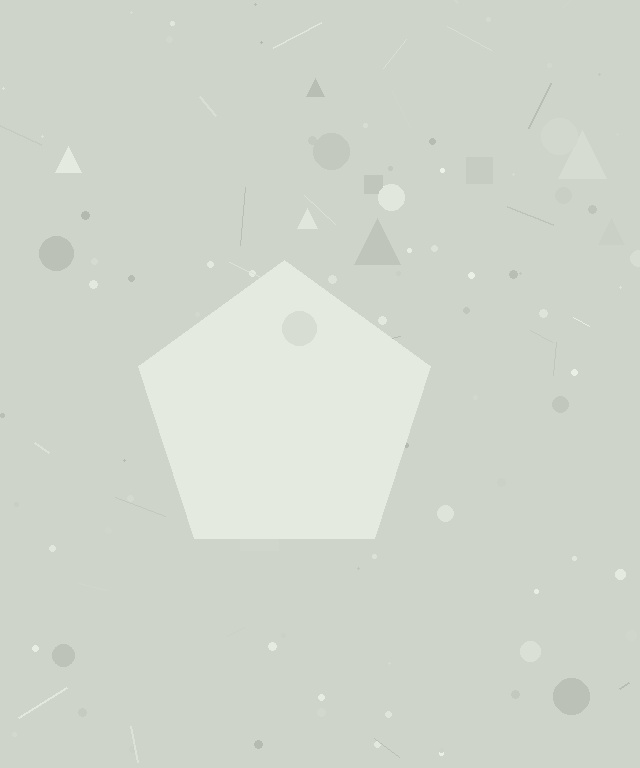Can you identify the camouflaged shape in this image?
The camouflaged shape is a pentagon.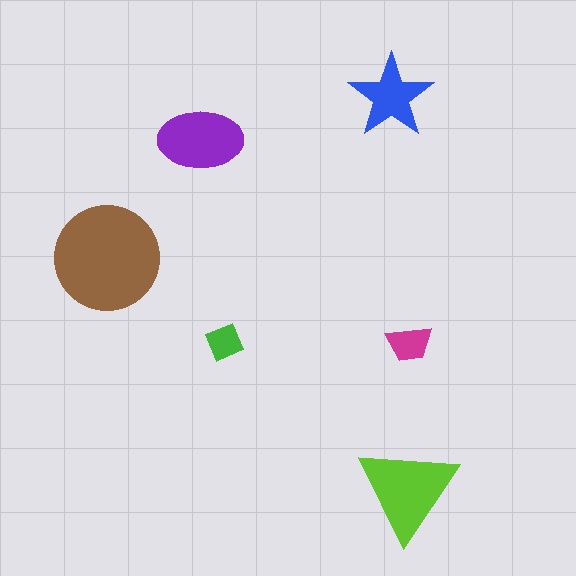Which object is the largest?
The brown circle.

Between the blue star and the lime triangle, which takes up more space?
The lime triangle.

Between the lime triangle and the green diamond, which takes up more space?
The lime triangle.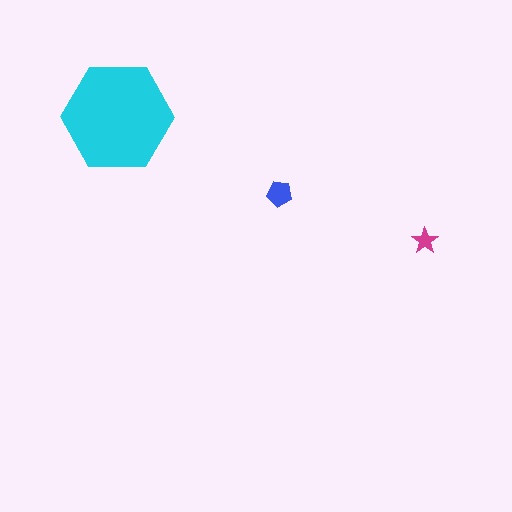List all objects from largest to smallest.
The cyan hexagon, the blue pentagon, the magenta star.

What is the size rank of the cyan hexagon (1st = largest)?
1st.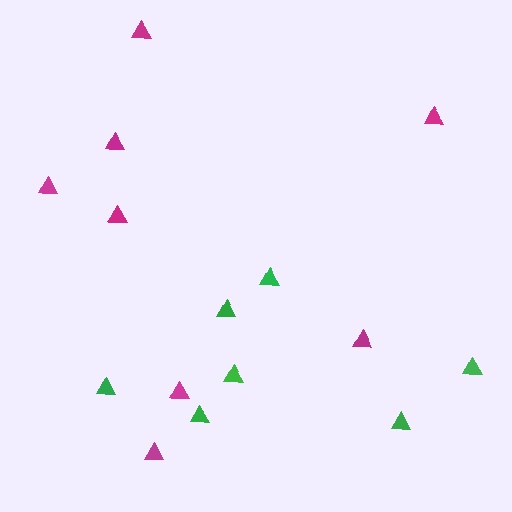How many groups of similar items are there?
There are 2 groups: one group of green triangles (7) and one group of magenta triangles (8).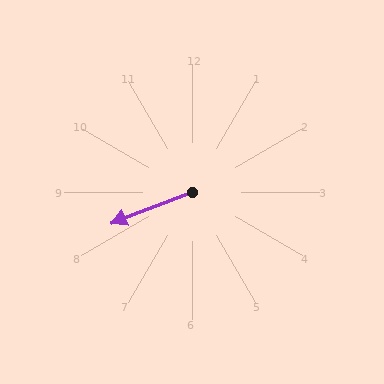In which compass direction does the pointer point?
West.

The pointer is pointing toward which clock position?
Roughly 8 o'clock.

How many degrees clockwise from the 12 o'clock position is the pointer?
Approximately 249 degrees.